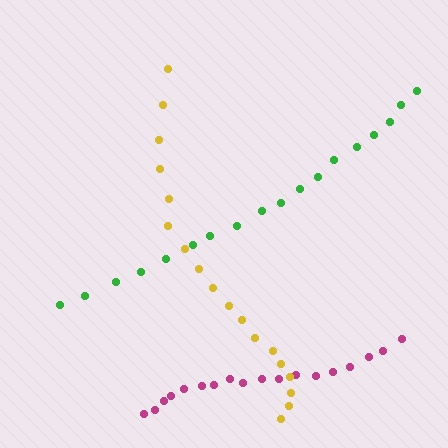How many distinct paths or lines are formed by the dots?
There are 3 distinct paths.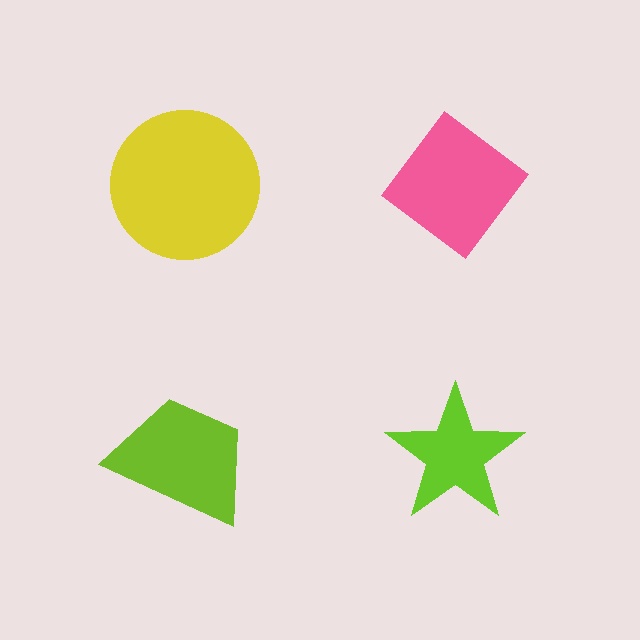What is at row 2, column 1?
A lime trapezoid.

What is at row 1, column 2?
A pink diamond.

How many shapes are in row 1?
2 shapes.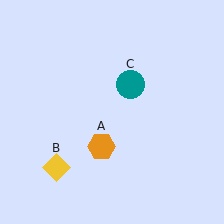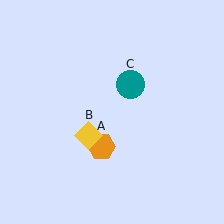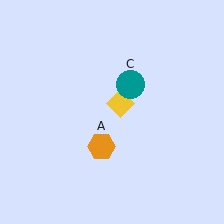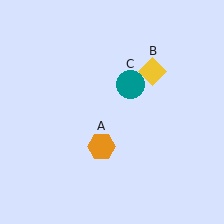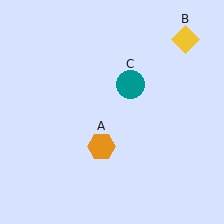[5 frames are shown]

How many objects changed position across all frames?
1 object changed position: yellow diamond (object B).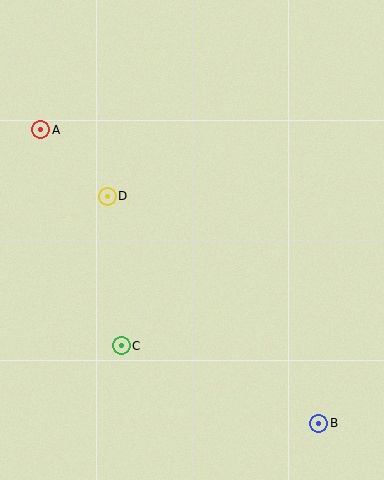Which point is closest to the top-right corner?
Point D is closest to the top-right corner.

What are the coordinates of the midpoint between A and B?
The midpoint between A and B is at (180, 276).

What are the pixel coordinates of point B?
Point B is at (319, 423).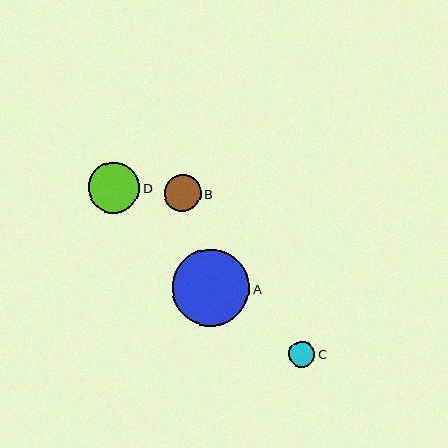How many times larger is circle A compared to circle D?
Circle A is approximately 1.5 times the size of circle D.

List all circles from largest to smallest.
From largest to smallest: A, D, B, C.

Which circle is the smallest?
Circle C is the smallest with a size of approximately 26 pixels.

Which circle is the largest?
Circle A is the largest with a size of approximately 77 pixels.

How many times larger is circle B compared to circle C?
Circle B is approximately 1.4 times the size of circle C.